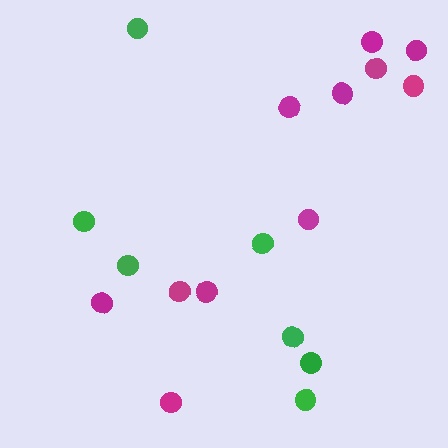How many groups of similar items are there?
There are 2 groups: one group of magenta circles (11) and one group of green circles (7).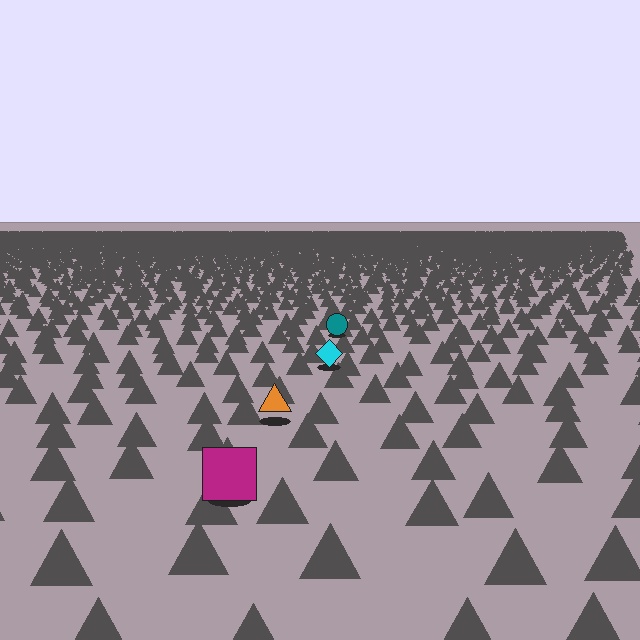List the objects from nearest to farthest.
From nearest to farthest: the magenta square, the orange triangle, the cyan diamond, the teal circle.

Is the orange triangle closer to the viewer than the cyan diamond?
Yes. The orange triangle is closer — you can tell from the texture gradient: the ground texture is coarser near it.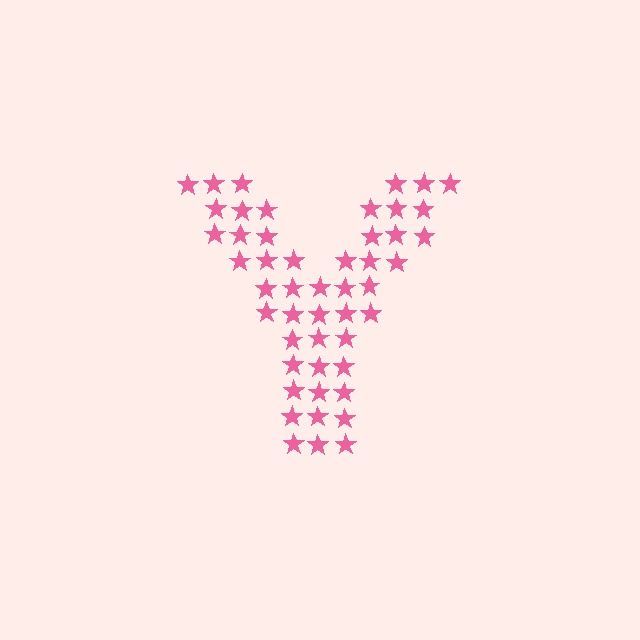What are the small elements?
The small elements are stars.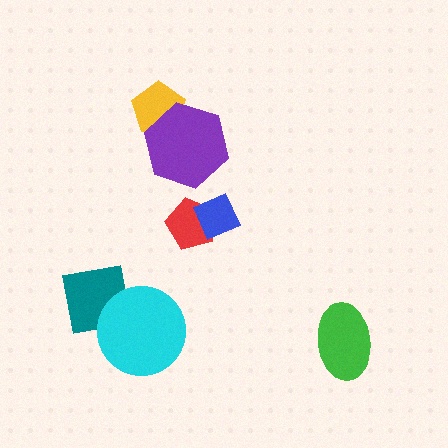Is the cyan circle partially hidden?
No, no other shape covers it.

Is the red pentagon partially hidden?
Yes, it is partially covered by another shape.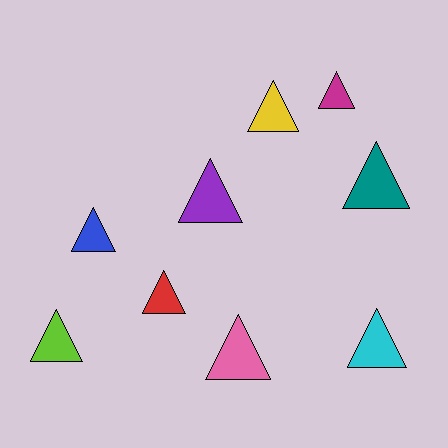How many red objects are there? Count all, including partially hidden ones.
There is 1 red object.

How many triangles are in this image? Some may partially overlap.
There are 9 triangles.